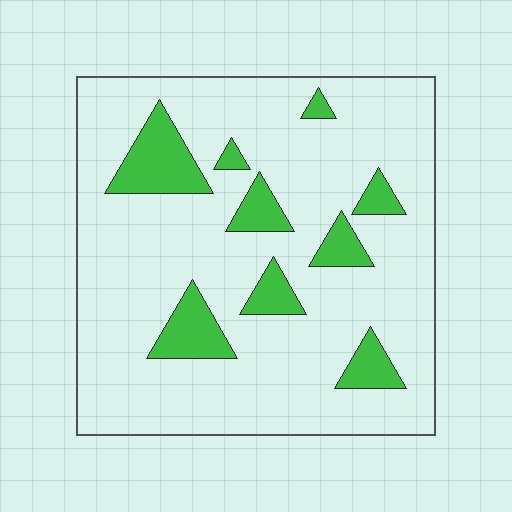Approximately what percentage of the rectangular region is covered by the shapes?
Approximately 15%.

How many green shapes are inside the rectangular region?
9.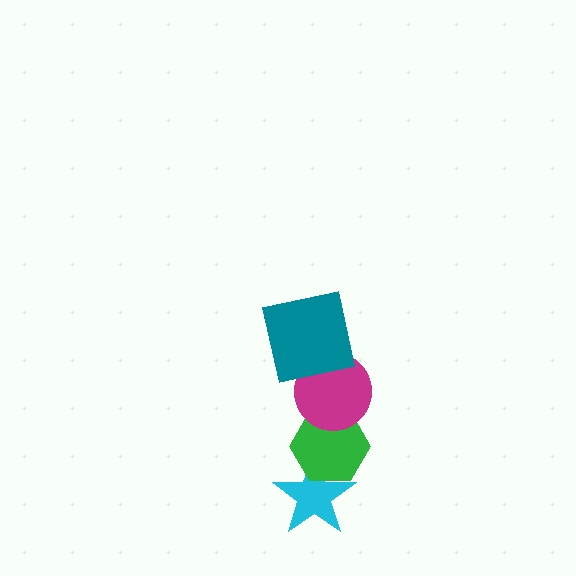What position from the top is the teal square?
The teal square is 1st from the top.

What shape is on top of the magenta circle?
The teal square is on top of the magenta circle.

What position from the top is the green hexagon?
The green hexagon is 3rd from the top.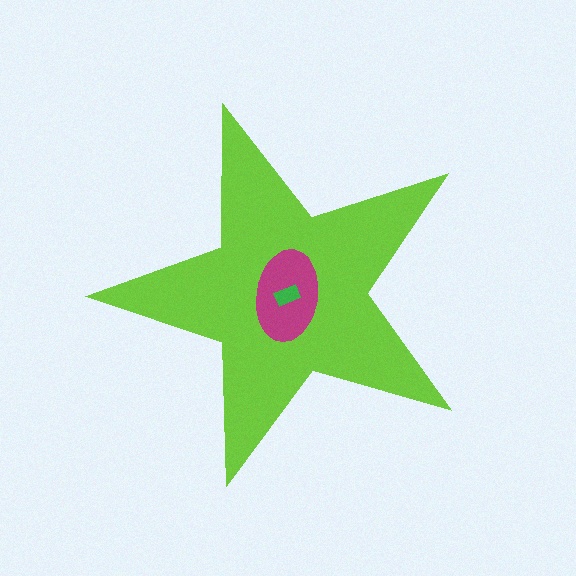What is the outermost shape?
The lime star.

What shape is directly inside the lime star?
The magenta ellipse.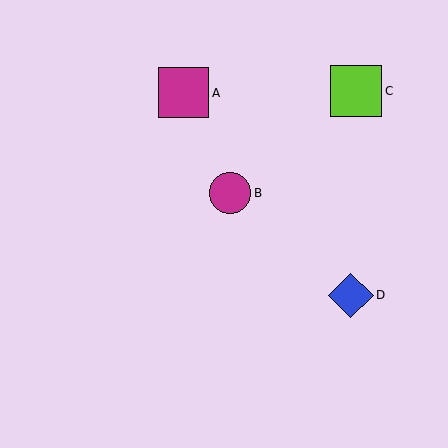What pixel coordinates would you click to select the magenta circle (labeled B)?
Click at (230, 193) to select the magenta circle B.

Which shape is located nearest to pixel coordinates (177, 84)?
The magenta square (labeled A) at (184, 93) is nearest to that location.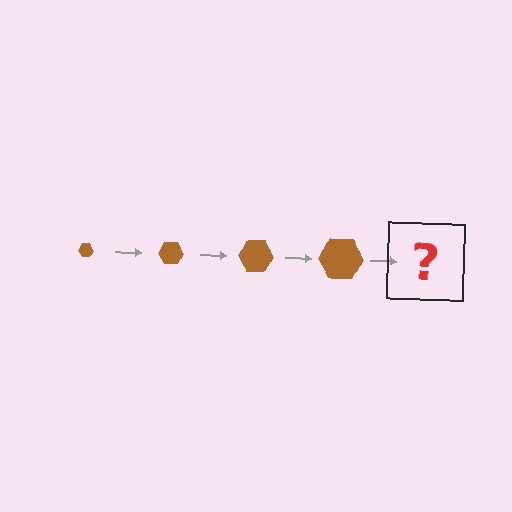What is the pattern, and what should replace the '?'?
The pattern is that the hexagon gets progressively larger each step. The '?' should be a brown hexagon, larger than the previous one.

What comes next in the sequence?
The next element should be a brown hexagon, larger than the previous one.